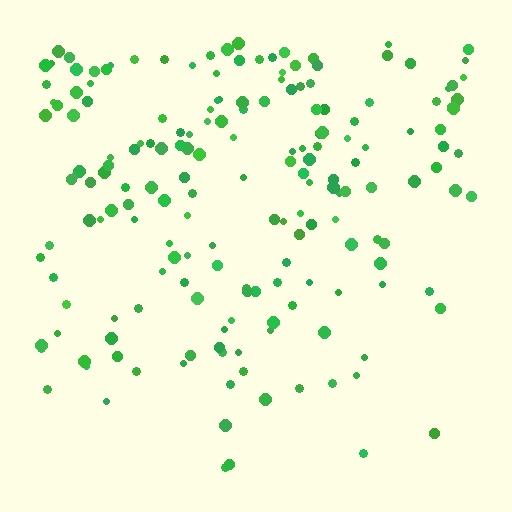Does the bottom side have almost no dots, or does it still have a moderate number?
Still a moderate number, just noticeably fewer than the top.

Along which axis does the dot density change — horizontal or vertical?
Vertical.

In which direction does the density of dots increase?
From bottom to top, with the top side densest.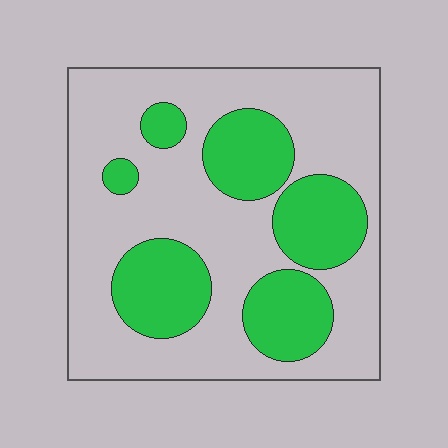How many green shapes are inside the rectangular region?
6.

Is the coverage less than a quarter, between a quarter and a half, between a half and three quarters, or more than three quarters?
Between a quarter and a half.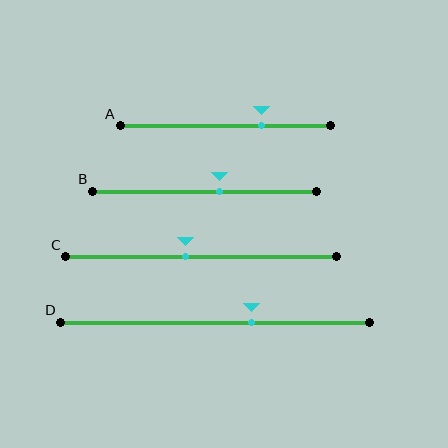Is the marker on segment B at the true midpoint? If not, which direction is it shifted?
No, the marker on segment B is shifted to the right by about 6% of the segment length.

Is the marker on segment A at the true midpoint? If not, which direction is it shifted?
No, the marker on segment A is shifted to the right by about 17% of the segment length.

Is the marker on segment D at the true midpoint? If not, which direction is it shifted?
No, the marker on segment D is shifted to the right by about 12% of the segment length.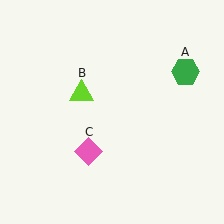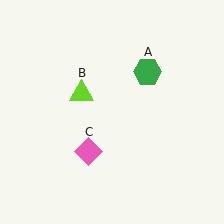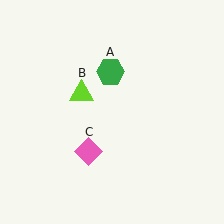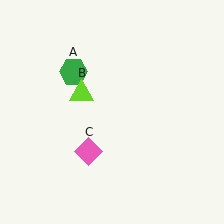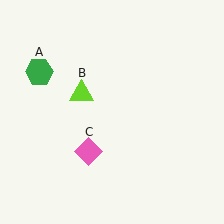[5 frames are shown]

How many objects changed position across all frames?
1 object changed position: green hexagon (object A).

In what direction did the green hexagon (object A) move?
The green hexagon (object A) moved left.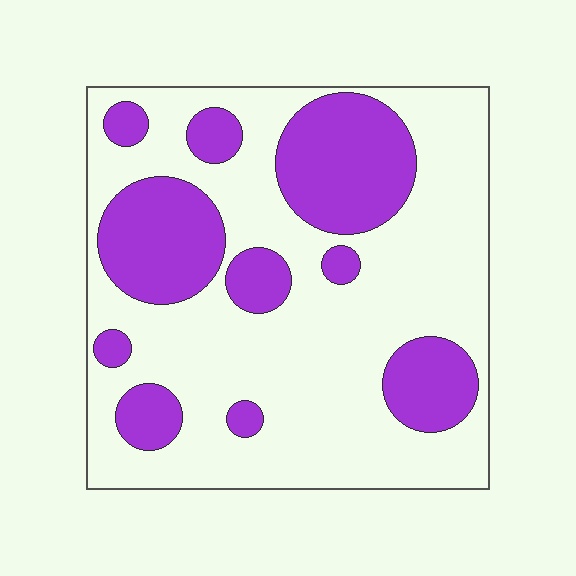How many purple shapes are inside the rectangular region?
10.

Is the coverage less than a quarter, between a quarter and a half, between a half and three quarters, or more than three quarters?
Between a quarter and a half.